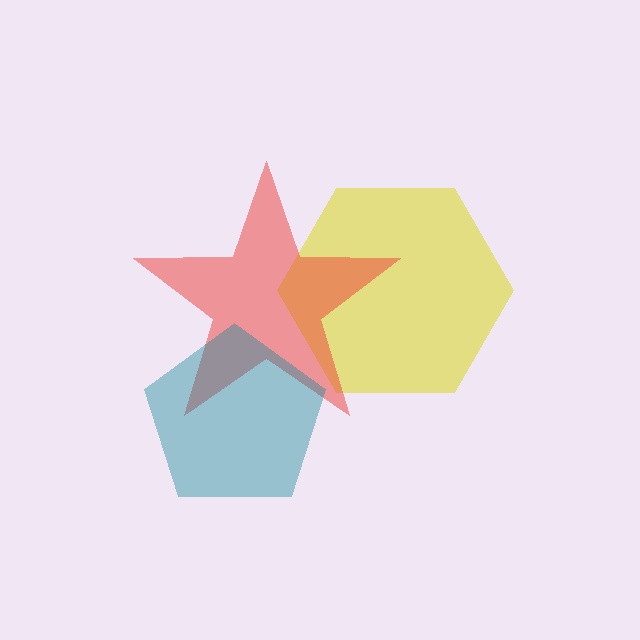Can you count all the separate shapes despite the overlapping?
Yes, there are 3 separate shapes.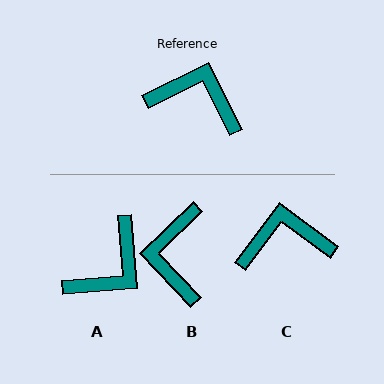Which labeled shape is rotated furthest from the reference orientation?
A, about 112 degrees away.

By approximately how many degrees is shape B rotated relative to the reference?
Approximately 107 degrees counter-clockwise.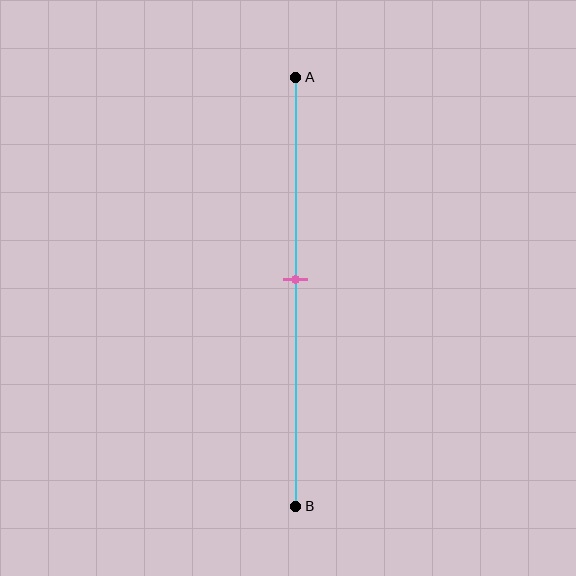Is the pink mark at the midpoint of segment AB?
Yes, the mark is approximately at the midpoint.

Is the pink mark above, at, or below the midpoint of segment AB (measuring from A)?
The pink mark is approximately at the midpoint of segment AB.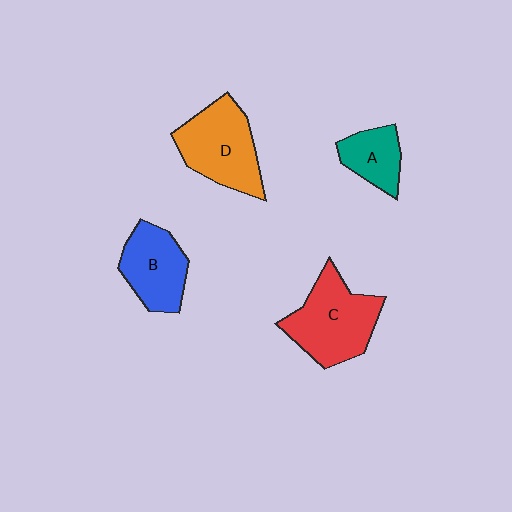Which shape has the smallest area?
Shape A (teal).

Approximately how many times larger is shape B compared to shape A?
Approximately 1.5 times.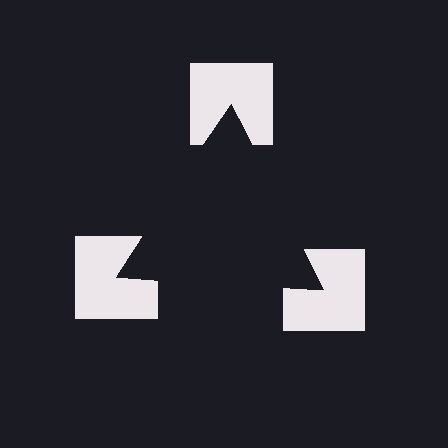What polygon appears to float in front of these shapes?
An illusory triangle — its edges are inferred from the aligned wedge cuts in the notched squares, not physically drawn.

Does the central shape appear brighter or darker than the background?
It typically appears slightly darker than the background, even though no actual brightness change is drawn.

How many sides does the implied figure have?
3 sides.